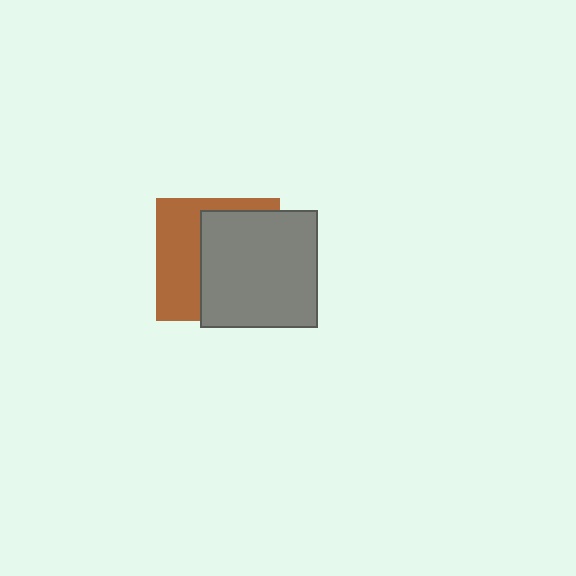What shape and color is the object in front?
The object in front is a gray square.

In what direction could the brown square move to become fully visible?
The brown square could move left. That would shift it out from behind the gray square entirely.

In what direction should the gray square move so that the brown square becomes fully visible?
The gray square should move right. That is the shortest direction to clear the overlap and leave the brown square fully visible.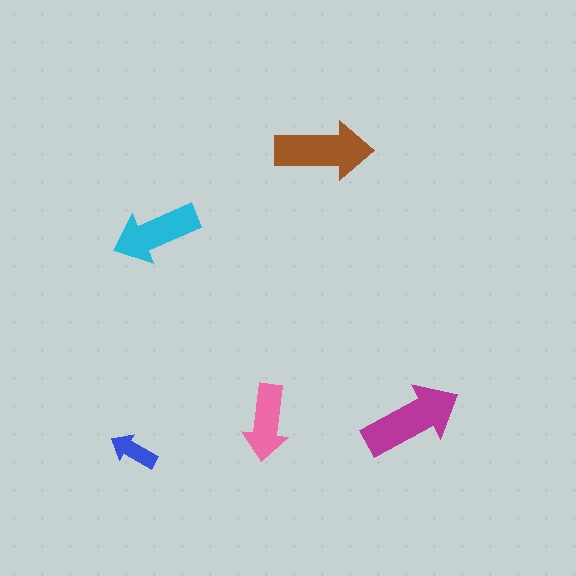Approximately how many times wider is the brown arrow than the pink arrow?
About 1.5 times wider.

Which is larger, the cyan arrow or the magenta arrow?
The magenta one.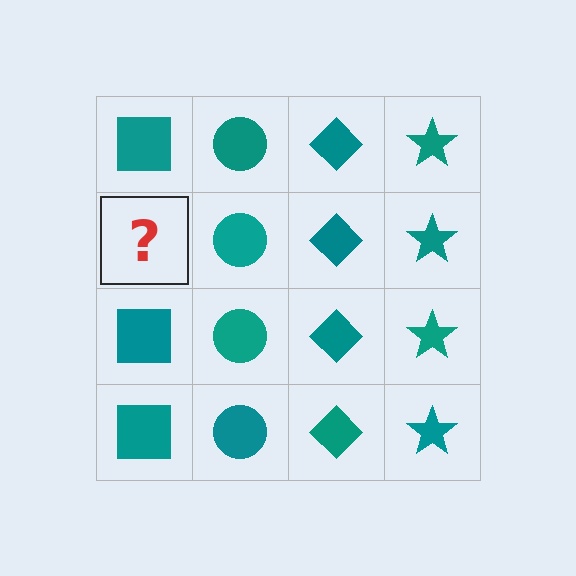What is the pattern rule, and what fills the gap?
The rule is that each column has a consistent shape. The gap should be filled with a teal square.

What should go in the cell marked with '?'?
The missing cell should contain a teal square.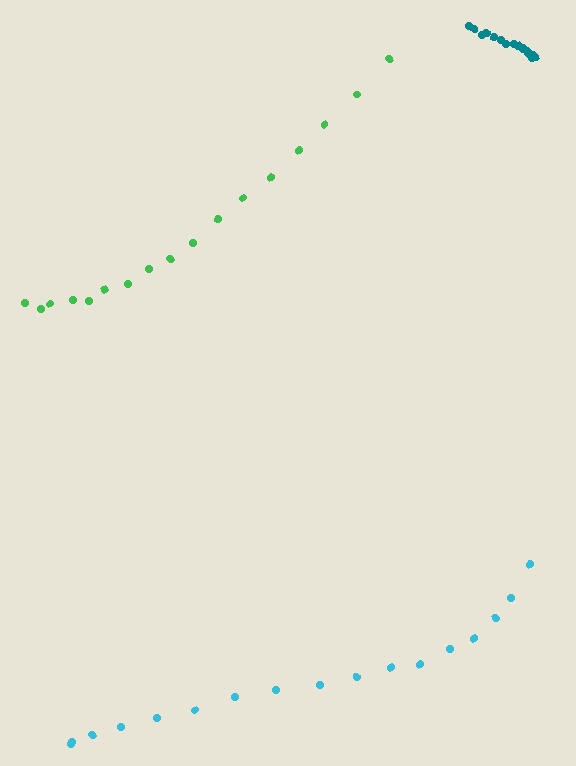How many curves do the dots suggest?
There are 3 distinct paths.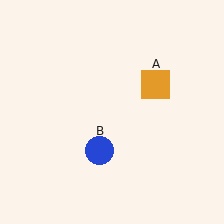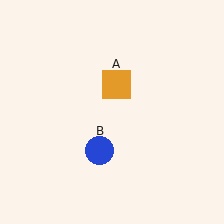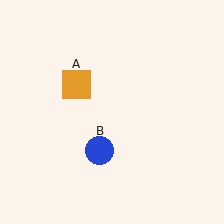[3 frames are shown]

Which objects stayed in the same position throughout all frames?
Blue circle (object B) remained stationary.